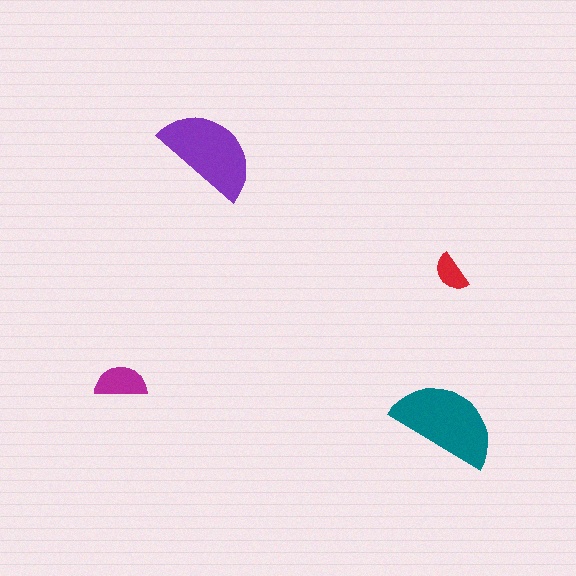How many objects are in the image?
There are 4 objects in the image.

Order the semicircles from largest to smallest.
the teal one, the purple one, the magenta one, the red one.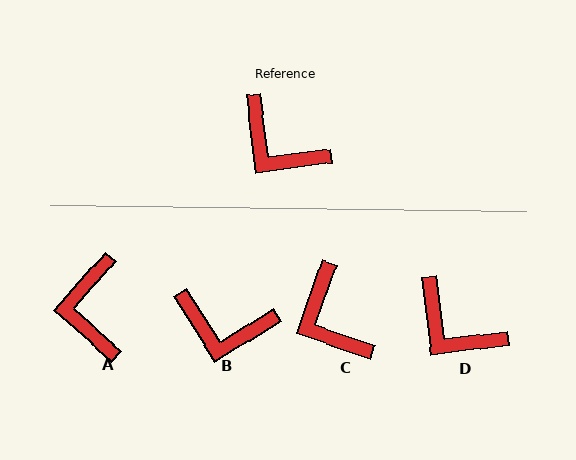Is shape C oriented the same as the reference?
No, it is off by about 26 degrees.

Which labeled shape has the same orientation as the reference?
D.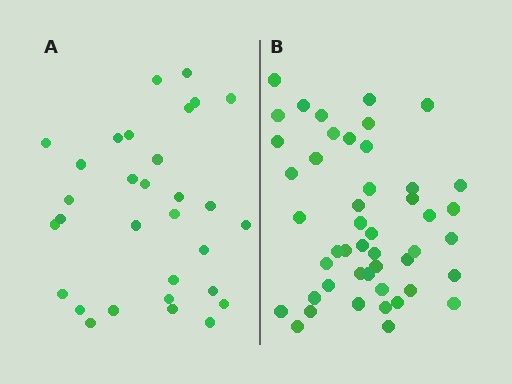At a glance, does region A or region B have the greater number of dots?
Region B (the right region) has more dots.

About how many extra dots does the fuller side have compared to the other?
Region B has approximately 15 more dots than region A.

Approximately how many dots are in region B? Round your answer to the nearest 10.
About 50 dots. (The exact count is 47, which rounds to 50.)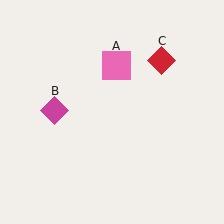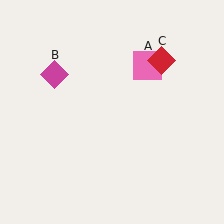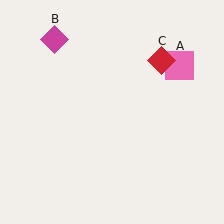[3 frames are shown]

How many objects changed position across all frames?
2 objects changed position: pink square (object A), magenta diamond (object B).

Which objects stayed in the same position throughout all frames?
Red diamond (object C) remained stationary.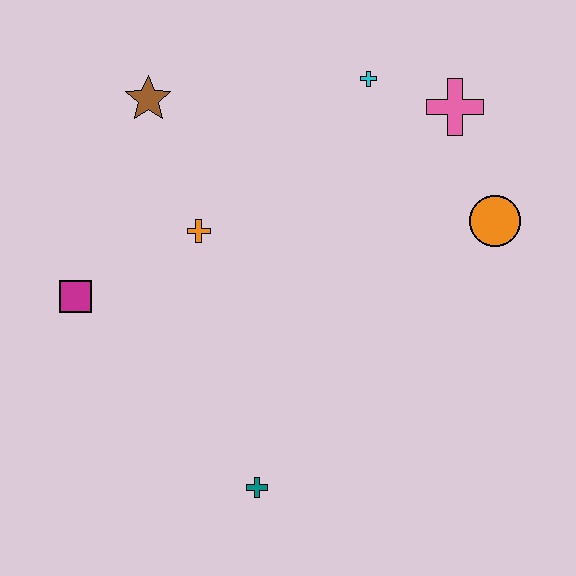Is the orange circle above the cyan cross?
No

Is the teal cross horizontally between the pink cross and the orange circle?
No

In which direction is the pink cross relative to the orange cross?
The pink cross is to the right of the orange cross.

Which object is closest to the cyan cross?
The pink cross is closest to the cyan cross.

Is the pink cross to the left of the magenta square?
No